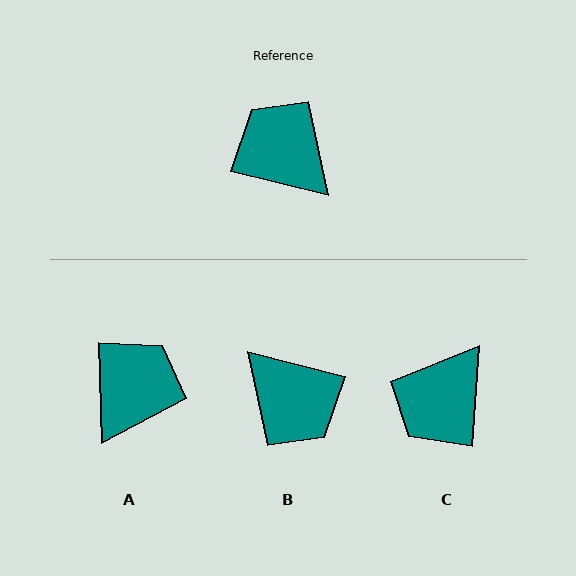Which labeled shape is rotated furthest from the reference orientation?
B, about 180 degrees away.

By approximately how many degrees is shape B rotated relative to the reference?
Approximately 180 degrees clockwise.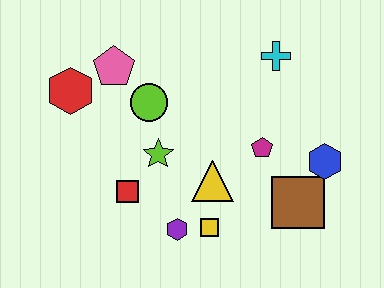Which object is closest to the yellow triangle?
The yellow square is closest to the yellow triangle.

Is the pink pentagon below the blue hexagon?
No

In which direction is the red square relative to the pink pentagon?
The red square is below the pink pentagon.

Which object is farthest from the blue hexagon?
The red hexagon is farthest from the blue hexagon.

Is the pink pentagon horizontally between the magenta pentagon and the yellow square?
No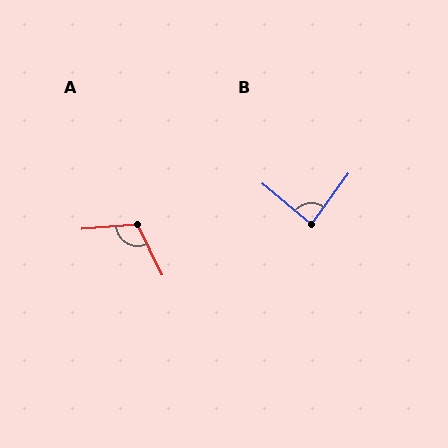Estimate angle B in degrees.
Approximately 86 degrees.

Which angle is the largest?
A, at approximately 111 degrees.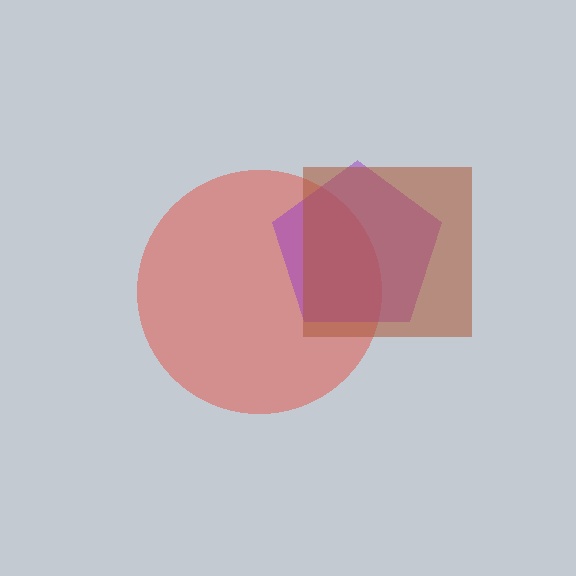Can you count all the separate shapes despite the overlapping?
Yes, there are 3 separate shapes.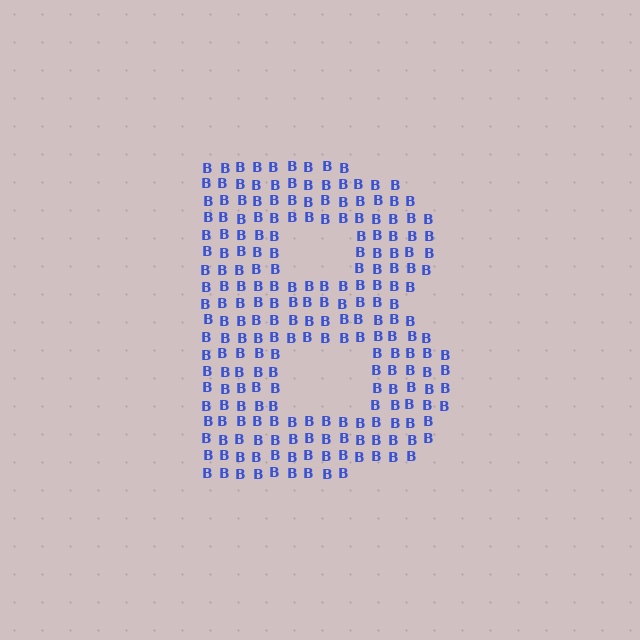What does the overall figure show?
The overall figure shows the letter B.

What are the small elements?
The small elements are letter B's.